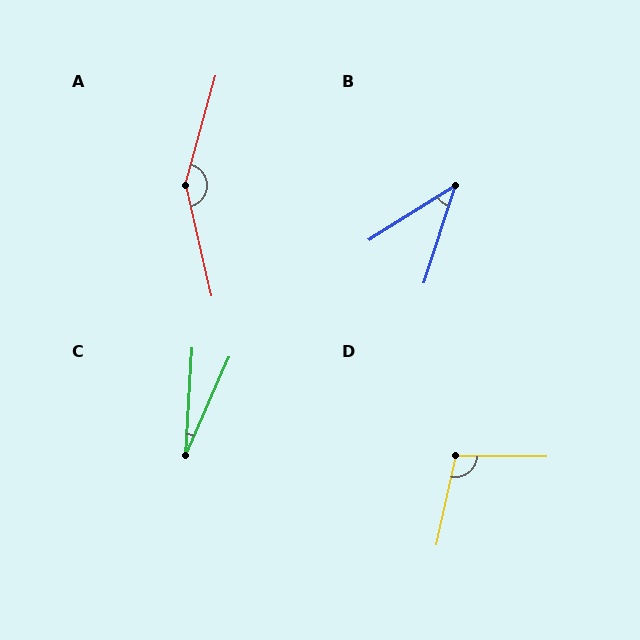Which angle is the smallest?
C, at approximately 20 degrees.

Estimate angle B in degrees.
Approximately 40 degrees.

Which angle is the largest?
A, at approximately 151 degrees.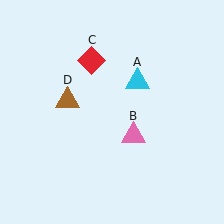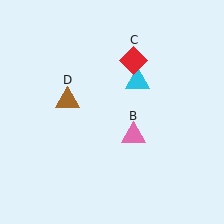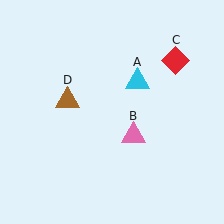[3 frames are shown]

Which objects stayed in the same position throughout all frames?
Cyan triangle (object A) and pink triangle (object B) and brown triangle (object D) remained stationary.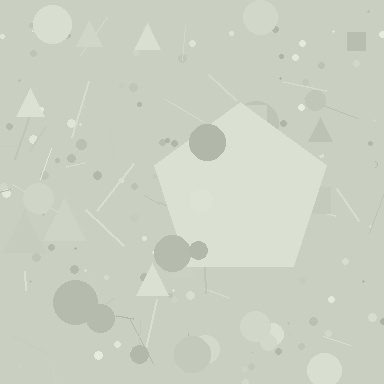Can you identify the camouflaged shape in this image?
The camouflaged shape is a pentagon.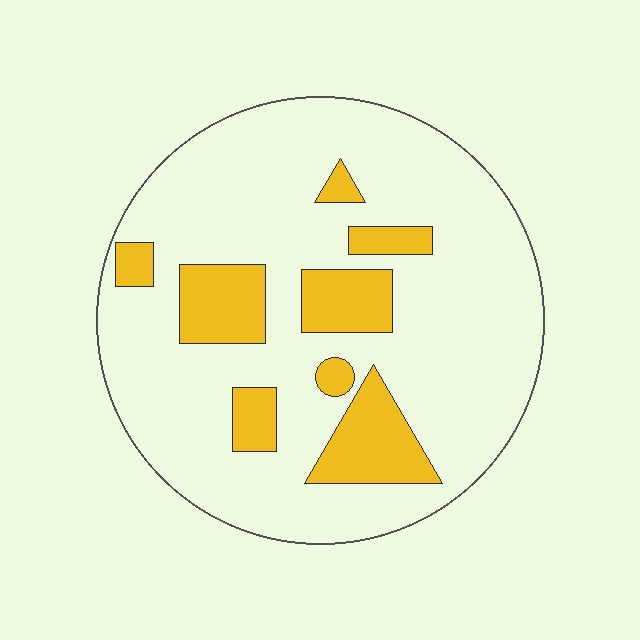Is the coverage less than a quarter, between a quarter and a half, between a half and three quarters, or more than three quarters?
Less than a quarter.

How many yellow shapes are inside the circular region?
8.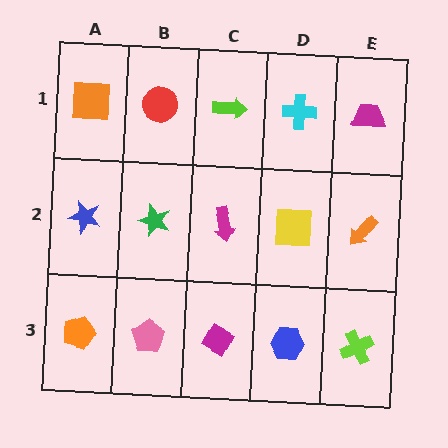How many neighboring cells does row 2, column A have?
3.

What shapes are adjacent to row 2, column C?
A lime arrow (row 1, column C), a magenta diamond (row 3, column C), a green star (row 2, column B), a yellow square (row 2, column D).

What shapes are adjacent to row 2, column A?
An orange square (row 1, column A), an orange pentagon (row 3, column A), a green star (row 2, column B).